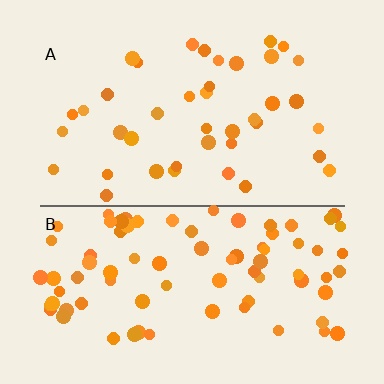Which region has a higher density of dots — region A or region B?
B (the bottom).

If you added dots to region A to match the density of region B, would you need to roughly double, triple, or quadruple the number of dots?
Approximately double.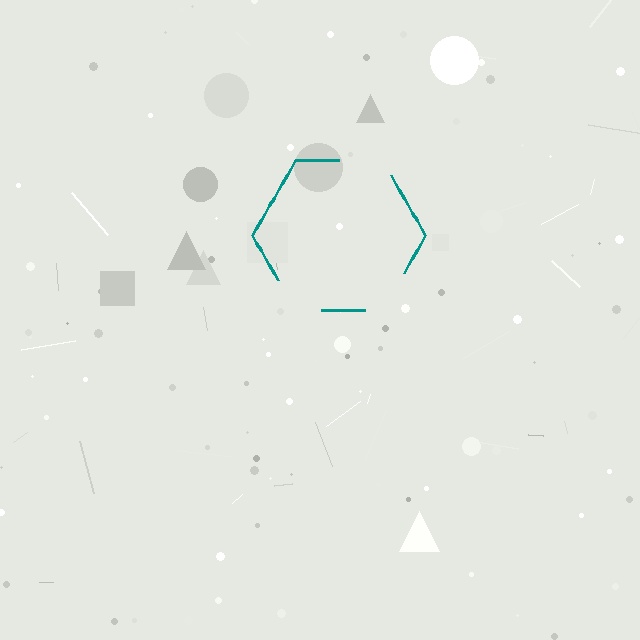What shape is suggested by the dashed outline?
The dashed outline suggests a hexagon.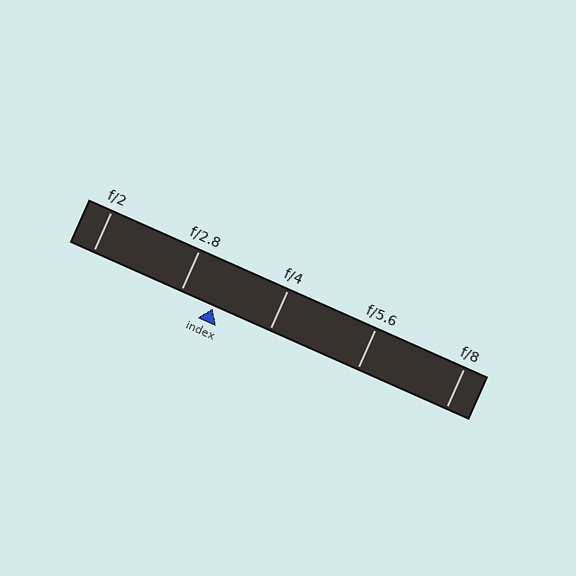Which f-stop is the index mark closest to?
The index mark is closest to f/2.8.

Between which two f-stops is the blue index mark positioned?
The index mark is between f/2.8 and f/4.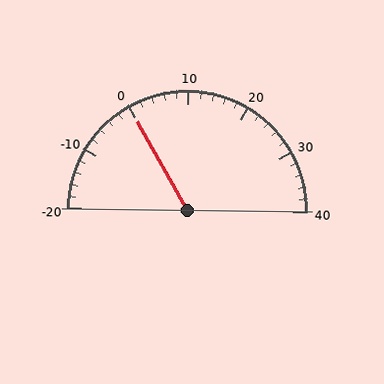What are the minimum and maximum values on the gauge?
The gauge ranges from -20 to 40.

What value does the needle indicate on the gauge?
The needle indicates approximately 0.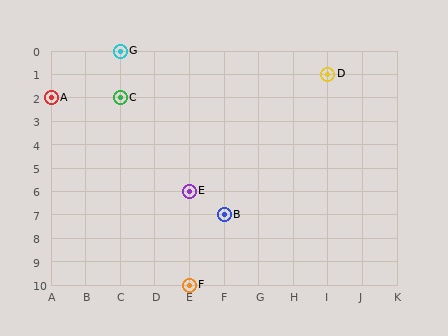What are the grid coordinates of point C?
Point C is at grid coordinates (C, 2).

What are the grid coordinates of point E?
Point E is at grid coordinates (E, 6).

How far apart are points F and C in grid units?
Points F and C are 2 columns and 8 rows apart (about 8.2 grid units diagonally).